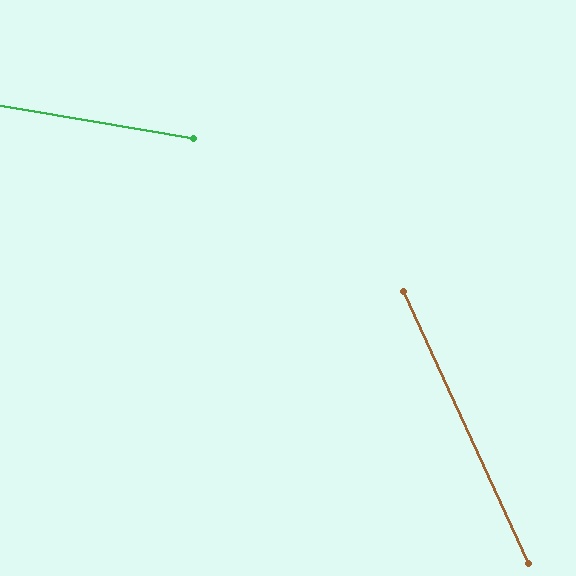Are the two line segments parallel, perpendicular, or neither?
Neither parallel nor perpendicular — they differ by about 56°.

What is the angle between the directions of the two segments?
Approximately 56 degrees.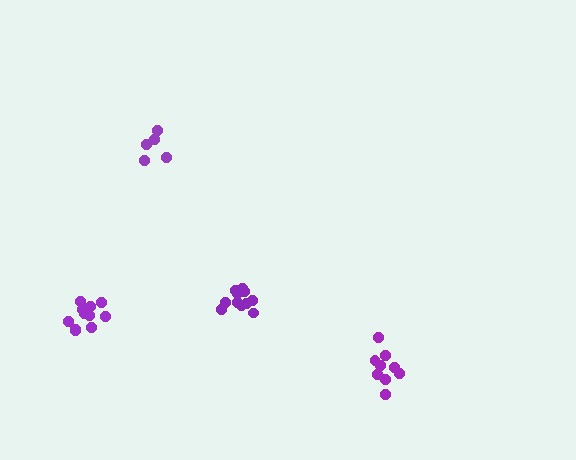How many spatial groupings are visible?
There are 4 spatial groupings.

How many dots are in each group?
Group 1: 11 dots, Group 2: 11 dots, Group 3: 10 dots, Group 4: 5 dots (37 total).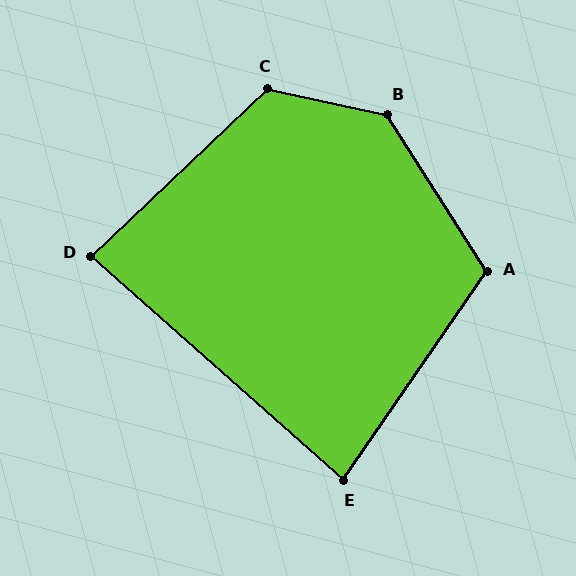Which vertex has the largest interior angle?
B, at approximately 134 degrees.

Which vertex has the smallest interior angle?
E, at approximately 83 degrees.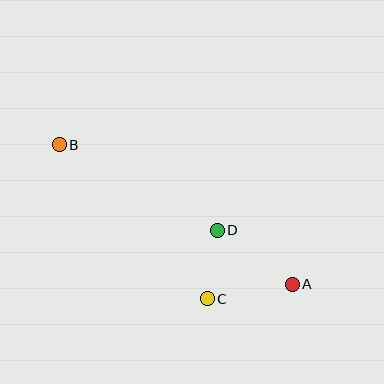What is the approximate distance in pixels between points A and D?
The distance between A and D is approximately 93 pixels.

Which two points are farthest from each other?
Points A and B are farthest from each other.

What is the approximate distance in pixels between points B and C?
The distance between B and C is approximately 213 pixels.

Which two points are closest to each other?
Points C and D are closest to each other.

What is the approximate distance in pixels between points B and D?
The distance between B and D is approximately 180 pixels.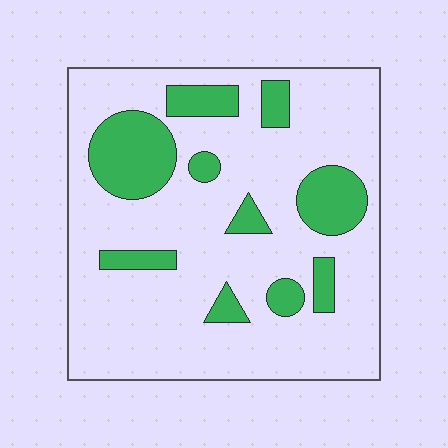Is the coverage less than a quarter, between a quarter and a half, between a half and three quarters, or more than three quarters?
Less than a quarter.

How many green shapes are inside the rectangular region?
10.